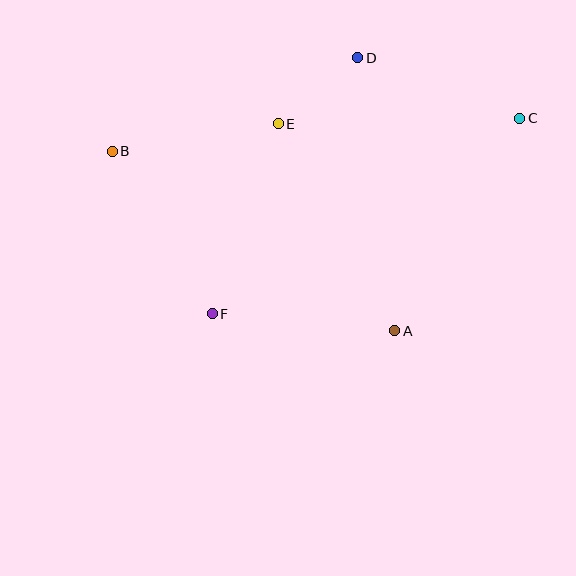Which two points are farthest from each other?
Points B and C are farthest from each other.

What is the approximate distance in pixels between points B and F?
The distance between B and F is approximately 191 pixels.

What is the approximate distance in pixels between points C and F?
The distance between C and F is approximately 365 pixels.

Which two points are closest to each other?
Points D and E are closest to each other.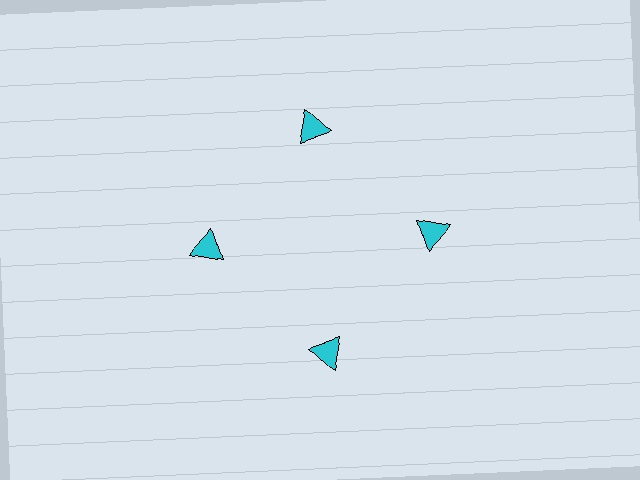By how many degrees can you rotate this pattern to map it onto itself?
The pattern maps onto itself every 90 degrees of rotation.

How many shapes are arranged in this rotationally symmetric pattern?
There are 4 shapes, arranged in 4 groups of 1.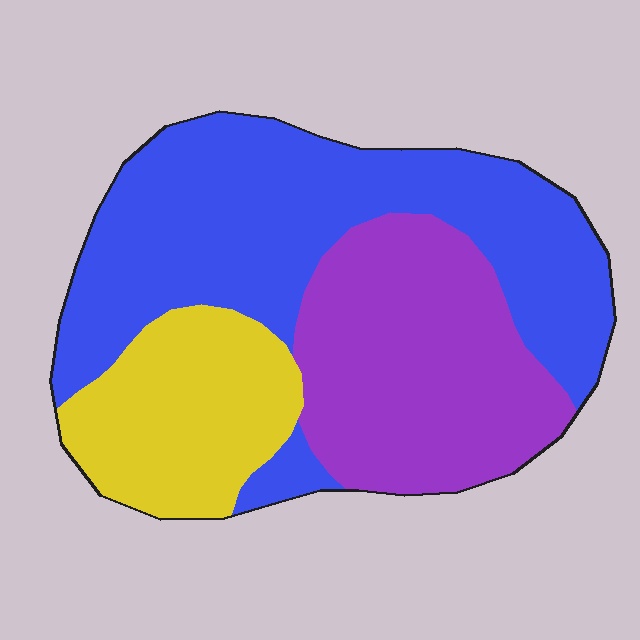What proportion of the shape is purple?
Purple takes up about one third (1/3) of the shape.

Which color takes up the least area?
Yellow, at roughly 20%.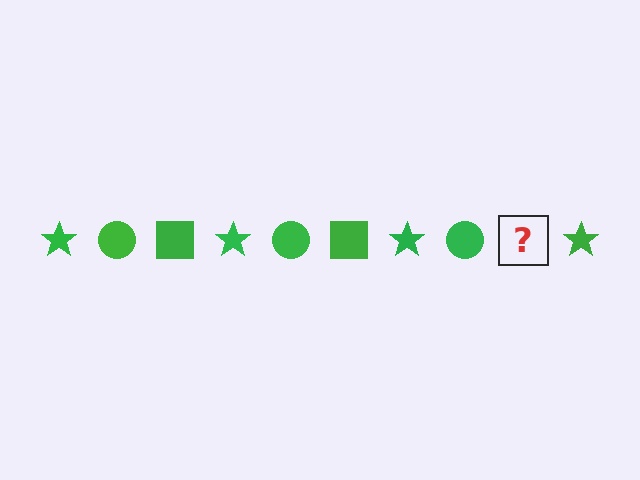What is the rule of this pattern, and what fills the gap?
The rule is that the pattern cycles through star, circle, square shapes in green. The gap should be filled with a green square.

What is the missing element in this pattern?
The missing element is a green square.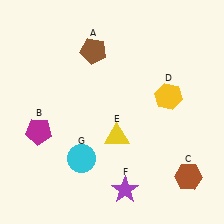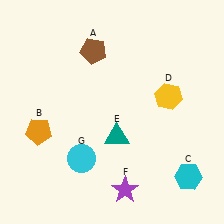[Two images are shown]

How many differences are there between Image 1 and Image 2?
There are 3 differences between the two images.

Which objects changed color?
B changed from magenta to orange. C changed from brown to cyan. E changed from yellow to teal.